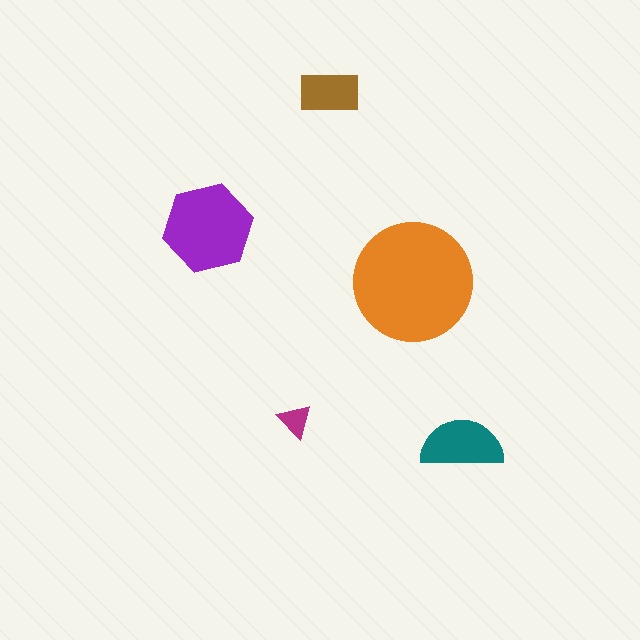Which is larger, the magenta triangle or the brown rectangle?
The brown rectangle.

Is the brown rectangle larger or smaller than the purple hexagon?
Smaller.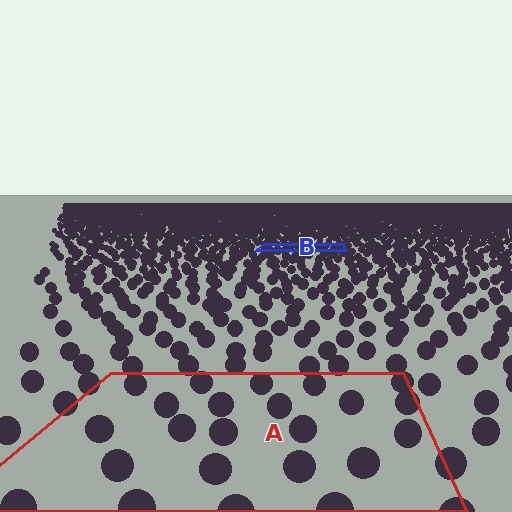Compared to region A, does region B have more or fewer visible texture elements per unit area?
Region B has more texture elements per unit area — they are packed more densely because it is farther away.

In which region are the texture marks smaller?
The texture marks are smaller in region B, because it is farther away.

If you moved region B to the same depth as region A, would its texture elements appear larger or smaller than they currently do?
They would appear larger. At a closer depth, the same texture elements are projected at a bigger on-screen size.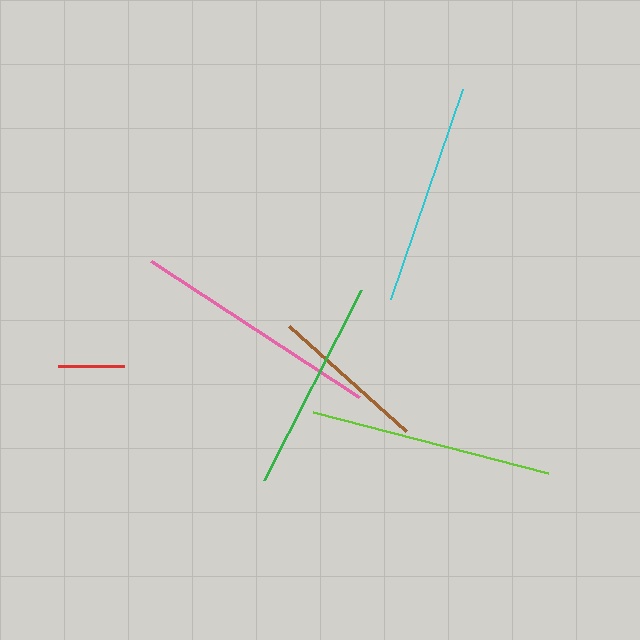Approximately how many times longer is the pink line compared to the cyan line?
The pink line is approximately 1.1 times the length of the cyan line.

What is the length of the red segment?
The red segment is approximately 66 pixels long.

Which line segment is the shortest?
The red line is the shortest at approximately 66 pixels.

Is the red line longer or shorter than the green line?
The green line is longer than the red line.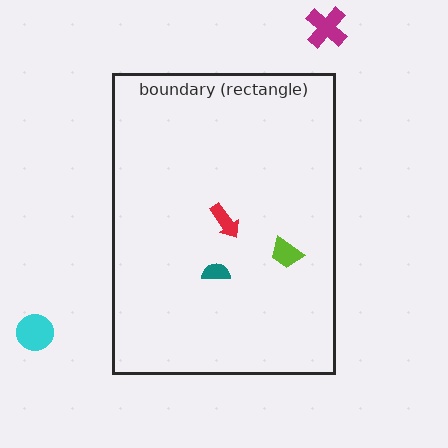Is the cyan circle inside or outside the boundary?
Outside.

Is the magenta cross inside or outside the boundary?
Outside.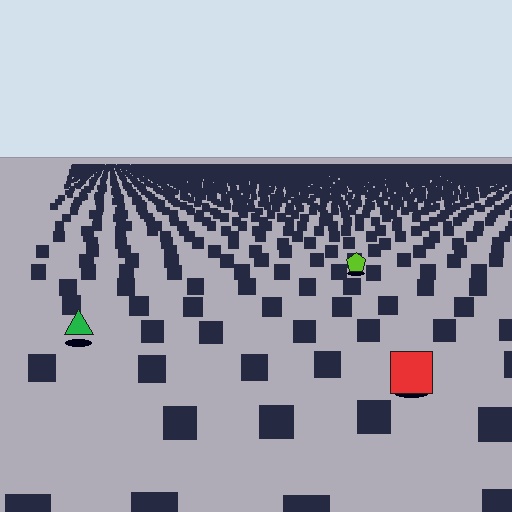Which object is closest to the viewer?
The red square is closest. The texture marks near it are larger and more spread out.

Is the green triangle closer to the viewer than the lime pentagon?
Yes. The green triangle is closer — you can tell from the texture gradient: the ground texture is coarser near it.